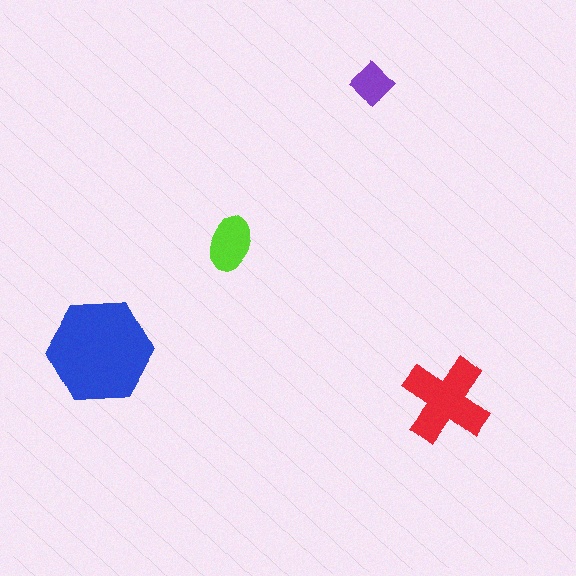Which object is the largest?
The blue hexagon.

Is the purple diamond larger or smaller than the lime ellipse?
Smaller.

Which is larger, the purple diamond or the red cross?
The red cross.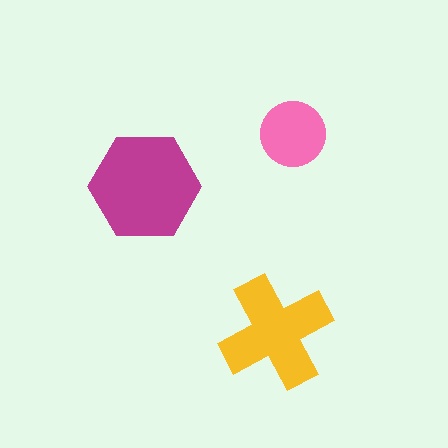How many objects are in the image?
There are 3 objects in the image.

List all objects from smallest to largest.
The pink circle, the yellow cross, the magenta hexagon.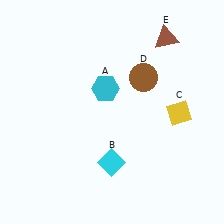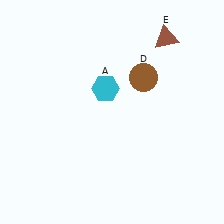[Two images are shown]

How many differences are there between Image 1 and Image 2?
There are 2 differences between the two images.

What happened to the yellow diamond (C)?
The yellow diamond (C) was removed in Image 2. It was in the bottom-right area of Image 1.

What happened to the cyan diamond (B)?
The cyan diamond (B) was removed in Image 2. It was in the bottom-left area of Image 1.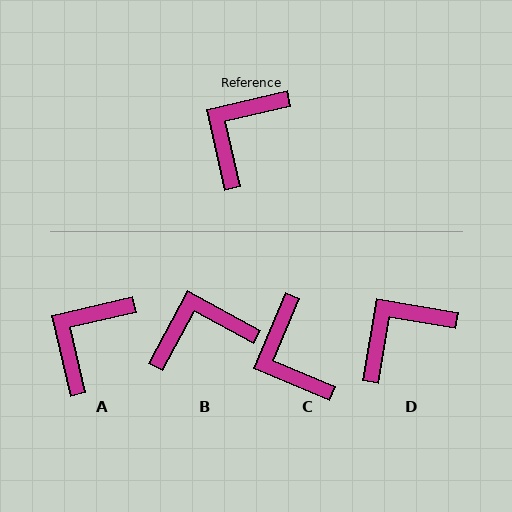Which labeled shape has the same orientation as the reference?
A.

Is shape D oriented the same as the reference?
No, it is off by about 23 degrees.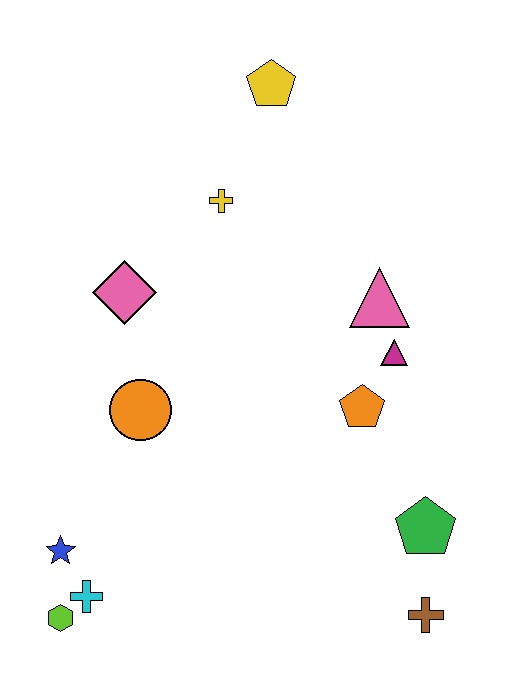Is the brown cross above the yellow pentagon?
No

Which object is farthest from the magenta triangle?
The lime hexagon is farthest from the magenta triangle.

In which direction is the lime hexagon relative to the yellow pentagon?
The lime hexagon is below the yellow pentagon.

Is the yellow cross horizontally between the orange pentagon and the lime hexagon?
Yes